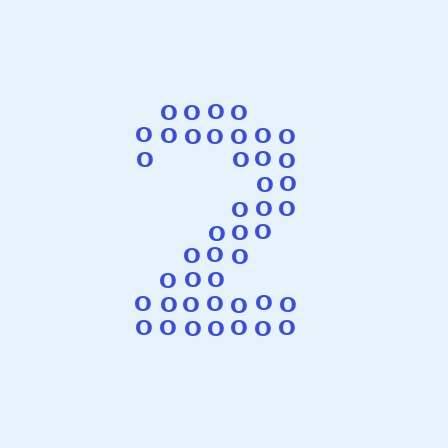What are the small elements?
The small elements are letter O's.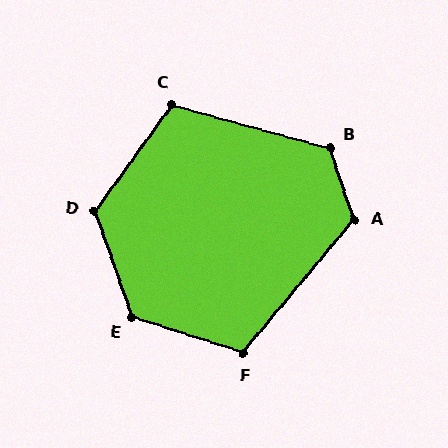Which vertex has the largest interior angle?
E, at approximately 128 degrees.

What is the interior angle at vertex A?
Approximately 121 degrees (obtuse).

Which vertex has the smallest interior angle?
C, at approximately 111 degrees.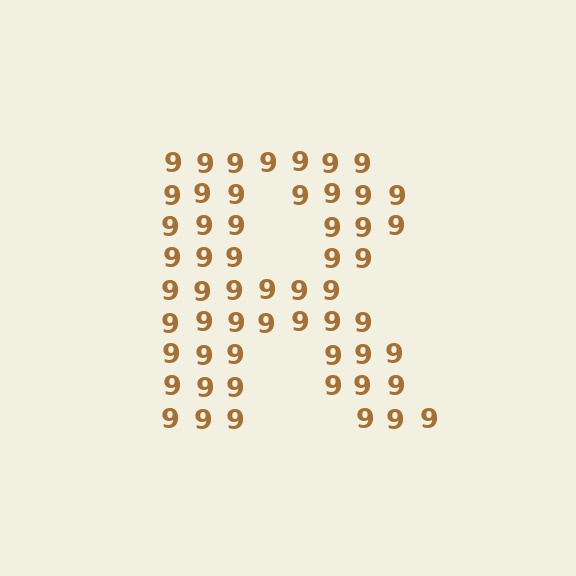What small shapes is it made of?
It is made of small digit 9's.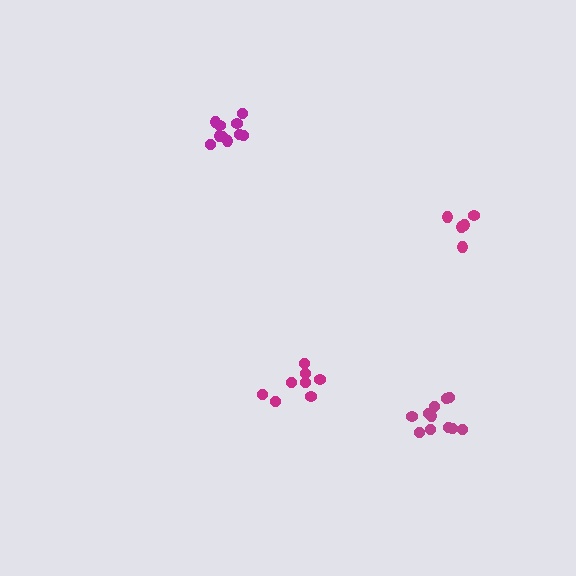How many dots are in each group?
Group 1: 5 dots, Group 2: 11 dots, Group 3: 8 dots, Group 4: 10 dots (34 total).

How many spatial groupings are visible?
There are 4 spatial groupings.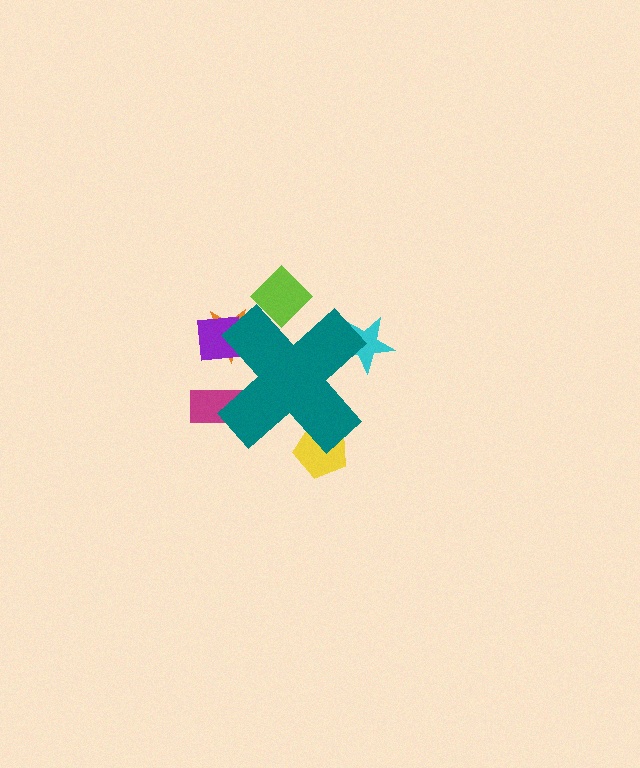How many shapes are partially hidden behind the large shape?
6 shapes are partially hidden.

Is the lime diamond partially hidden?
Yes, the lime diamond is partially hidden behind the teal cross.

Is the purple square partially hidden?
Yes, the purple square is partially hidden behind the teal cross.